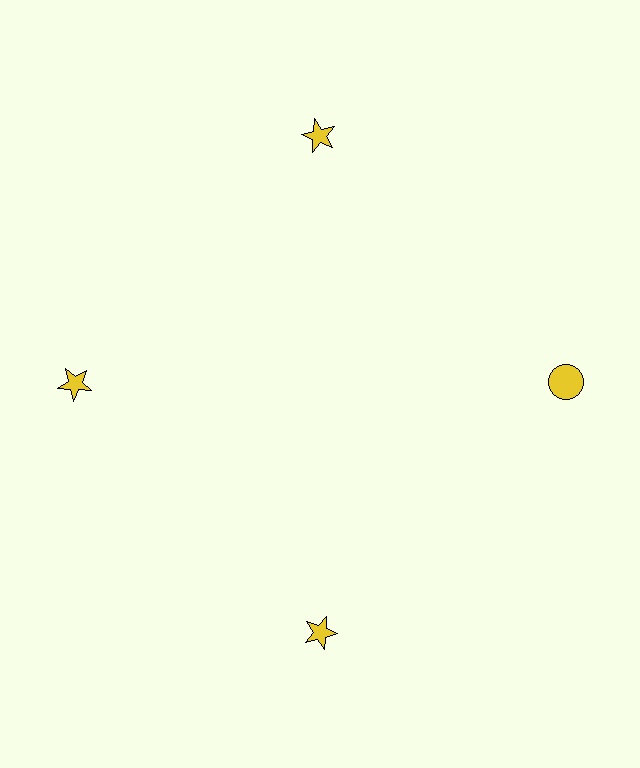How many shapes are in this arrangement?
There are 4 shapes arranged in a ring pattern.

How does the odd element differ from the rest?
It has a different shape: circle instead of star.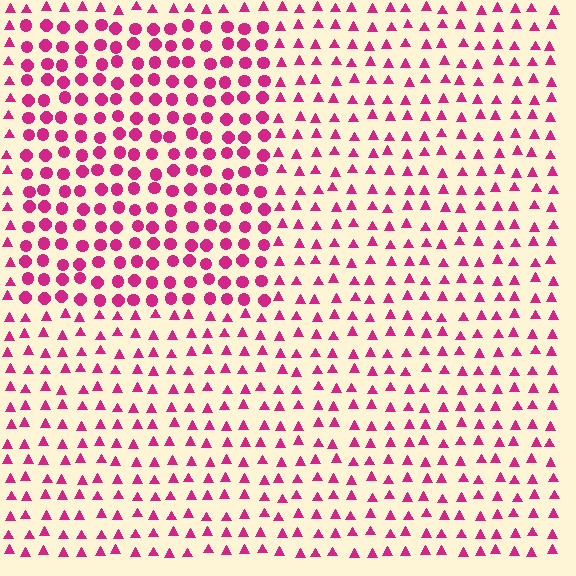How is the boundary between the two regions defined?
The boundary is defined by a change in element shape: circles inside vs. triangles outside. All elements share the same color and spacing.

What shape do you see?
I see a rectangle.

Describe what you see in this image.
The image is filled with small magenta elements arranged in a uniform grid. A rectangle-shaped region contains circles, while the surrounding area contains triangles. The boundary is defined purely by the change in element shape.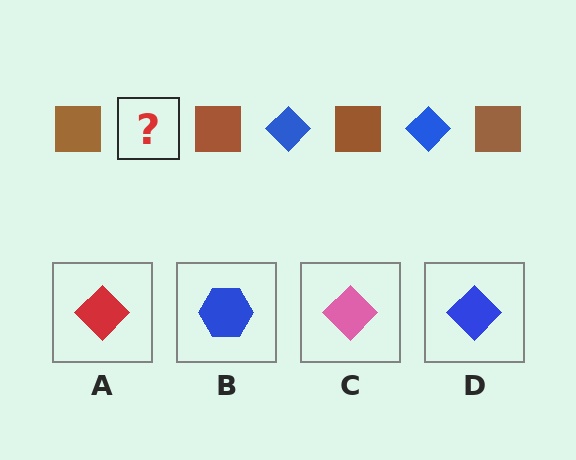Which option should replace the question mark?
Option D.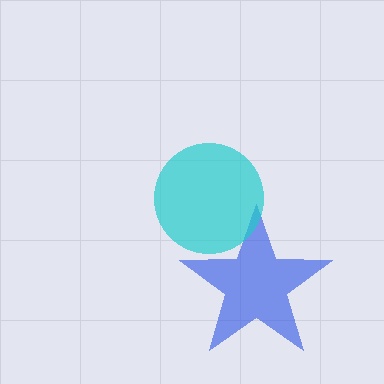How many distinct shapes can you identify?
There are 2 distinct shapes: a blue star, a cyan circle.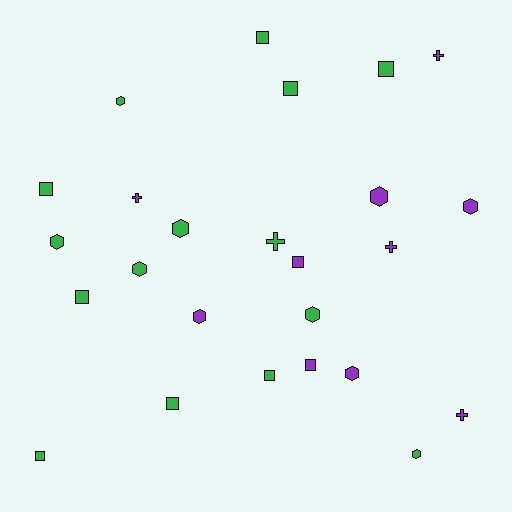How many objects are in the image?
There are 25 objects.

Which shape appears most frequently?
Hexagon, with 10 objects.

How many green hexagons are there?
There are 6 green hexagons.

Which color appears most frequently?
Green, with 15 objects.